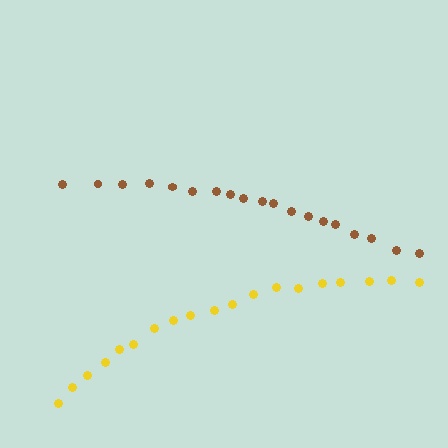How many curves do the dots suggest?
There are 2 distinct paths.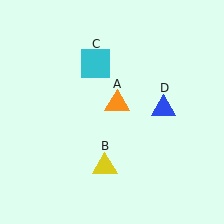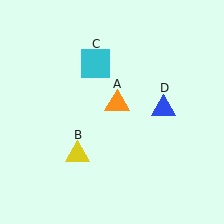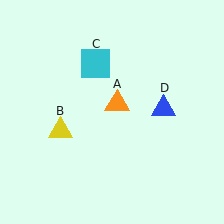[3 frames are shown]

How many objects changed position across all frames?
1 object changed position: yellow triangle (object B).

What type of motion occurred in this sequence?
The yellow triangle (object B) rotated clockwise around the center of the scene.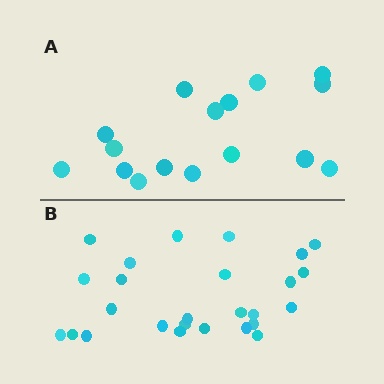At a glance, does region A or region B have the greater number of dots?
Region B (the bottom region) has more dots.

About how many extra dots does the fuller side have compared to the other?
Region B has roughly 10 or so more dots than region A.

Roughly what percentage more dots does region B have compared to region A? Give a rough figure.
About 60% more.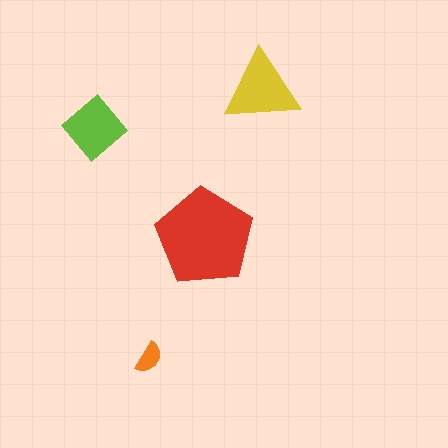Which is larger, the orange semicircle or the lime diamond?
The lime diamond.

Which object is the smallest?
The orange semicircle.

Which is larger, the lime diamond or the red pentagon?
The red pentagon.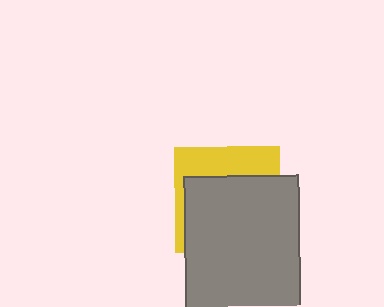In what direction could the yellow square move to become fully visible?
The yellow square could move up. That would shift it out from behind the gray rectangle entirely.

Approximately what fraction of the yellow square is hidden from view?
Roughly 67% of the yellow square is hidden behind the gray rectangle.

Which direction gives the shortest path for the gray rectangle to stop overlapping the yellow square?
Moving down gives the shortest separation.